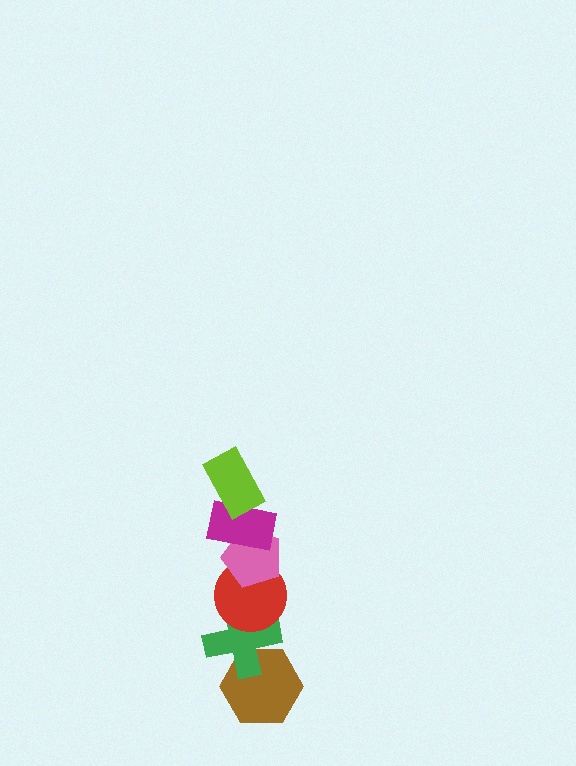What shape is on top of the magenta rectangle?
The lime rectangle is on top of the magenta rectangle.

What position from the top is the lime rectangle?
The lime rectangle is 1st from the top.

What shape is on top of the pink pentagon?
The magenta rectangle is on top of the pink pentagon.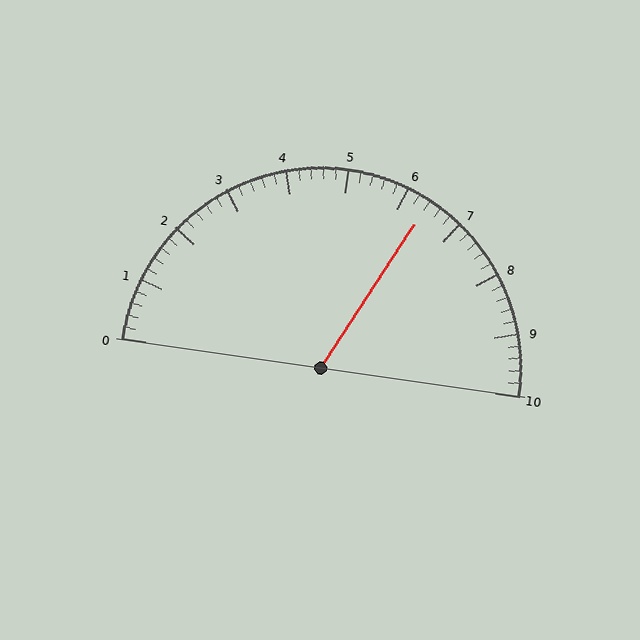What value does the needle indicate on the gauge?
The needle indicates approximately 6.4.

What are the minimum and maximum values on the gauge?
The gauge ranges from 0 to 10.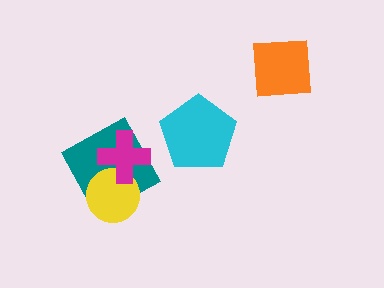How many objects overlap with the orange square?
0 objects overlap with the orange square.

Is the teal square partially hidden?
Yes, it is partially covered by another shape.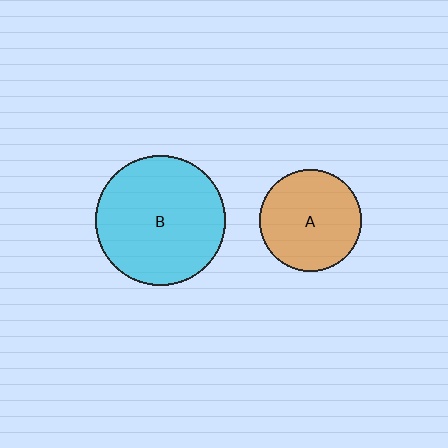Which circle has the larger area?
Circle B (cyan).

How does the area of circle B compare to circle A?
Approximately 1.6 times.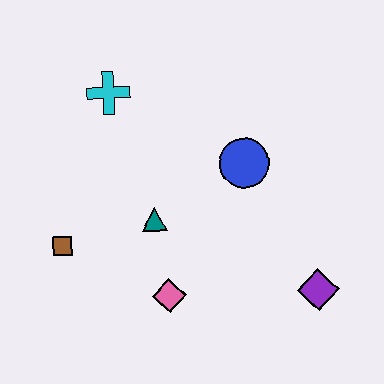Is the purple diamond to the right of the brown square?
Yes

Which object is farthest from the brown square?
The purple diamond is farthest from the brown square.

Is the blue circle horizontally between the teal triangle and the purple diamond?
Yes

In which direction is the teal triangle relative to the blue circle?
The teal triangle is to the left of the blue circle.